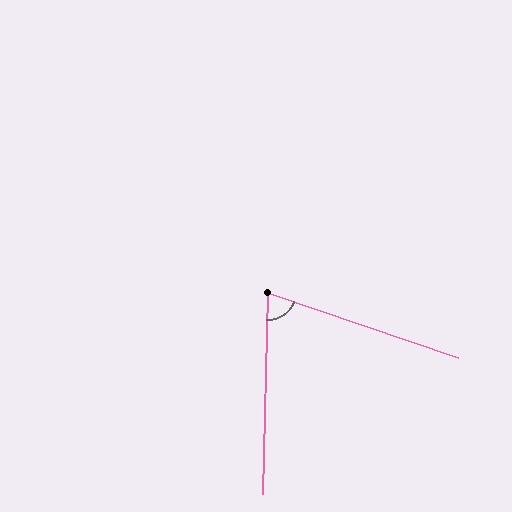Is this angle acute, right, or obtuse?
It is acute.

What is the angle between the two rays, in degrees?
Approximately 73 degrees.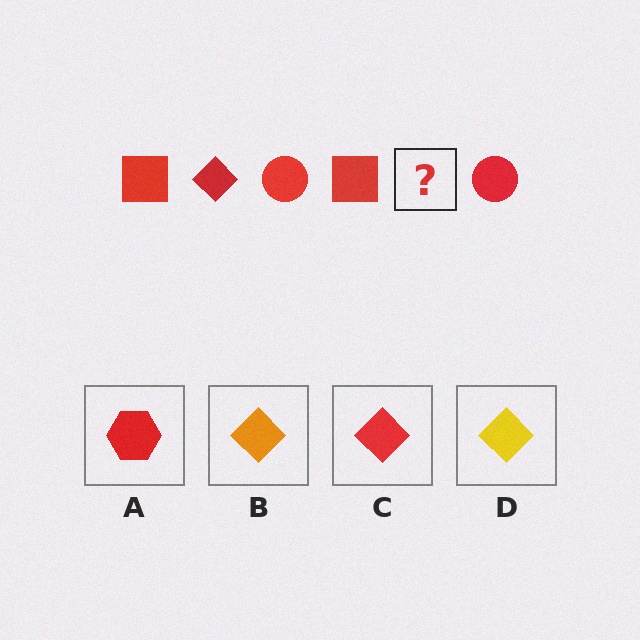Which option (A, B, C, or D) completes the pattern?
C.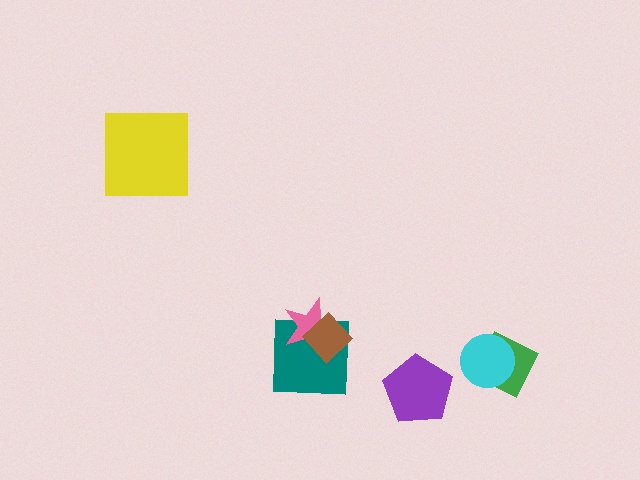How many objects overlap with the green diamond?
1 object overlaps with the green diamond.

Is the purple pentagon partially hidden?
No, no other shape covers it.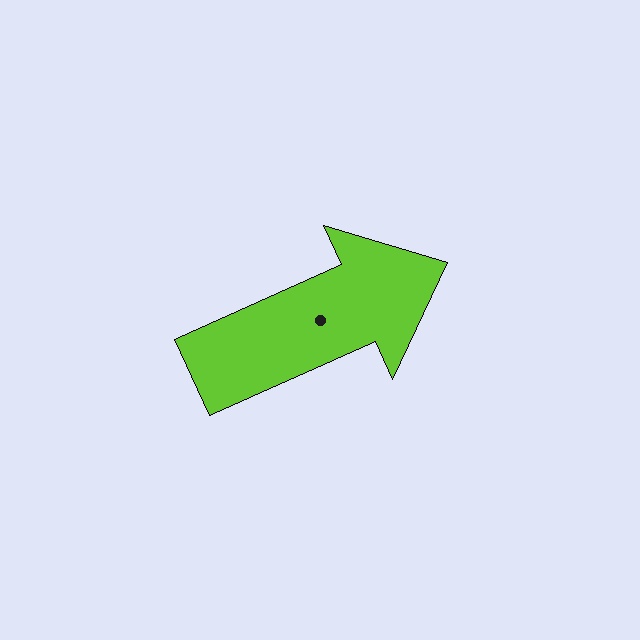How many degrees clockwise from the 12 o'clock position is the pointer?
Approximately 66 degrees.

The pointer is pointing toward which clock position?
Roughly 2 o'clock.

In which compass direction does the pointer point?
Northeast.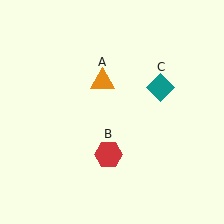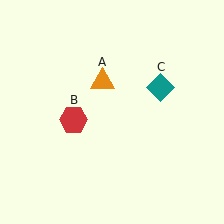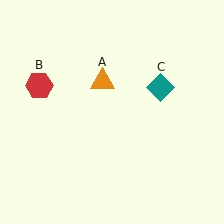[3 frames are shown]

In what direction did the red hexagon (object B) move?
The red hexagon (object B) moved up and to the left.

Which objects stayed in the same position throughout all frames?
Orange triangle (object A) and teal diamond (object C) remained stationary.